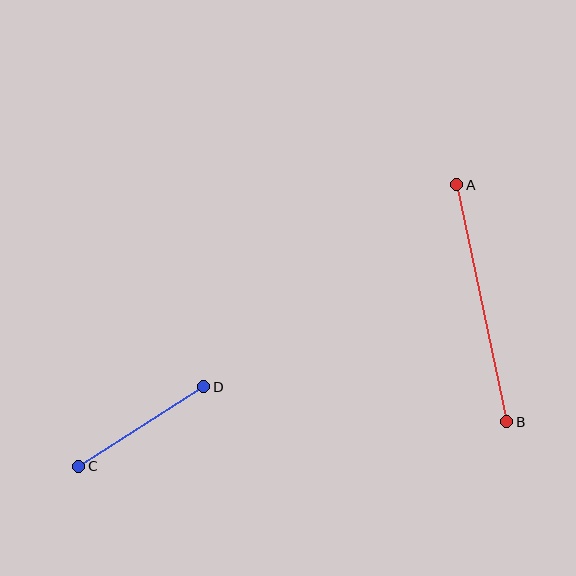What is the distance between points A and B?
The distance is approximately 242 pixels.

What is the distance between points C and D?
The distance is approximately 148 pixels.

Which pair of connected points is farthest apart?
Points A and B are farthest apart.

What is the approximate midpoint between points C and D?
The midpoint is at approximately (141, 427) pixels.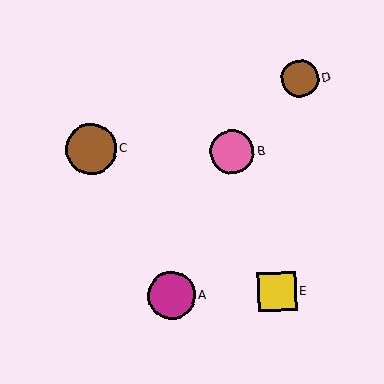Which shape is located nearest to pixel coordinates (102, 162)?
The brown circle (labeled C) at (91, 149) is nearest to that location.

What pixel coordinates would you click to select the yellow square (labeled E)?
Click at (277, 292) to select the yellow square E.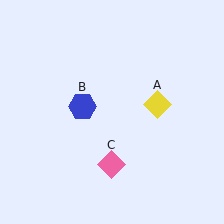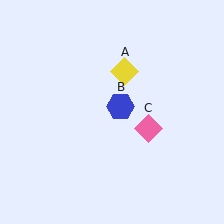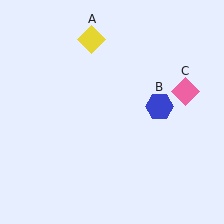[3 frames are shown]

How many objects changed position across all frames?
3 objects changed position: yellow diamond (object A), blue hexagon (object B), pink diamond (object C).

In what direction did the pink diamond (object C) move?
The pink diamond (object C) moved up and to the right.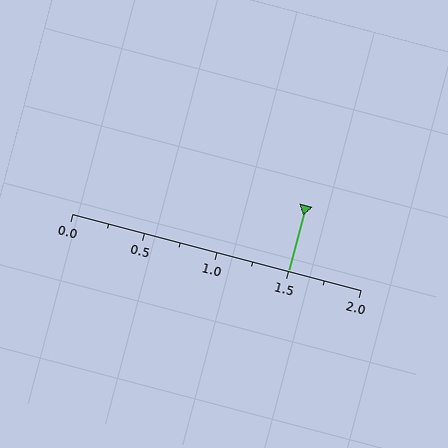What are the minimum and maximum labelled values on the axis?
The axis runs from 0.0 to 2.0.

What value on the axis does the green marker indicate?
The marker indicates approximately 1.5.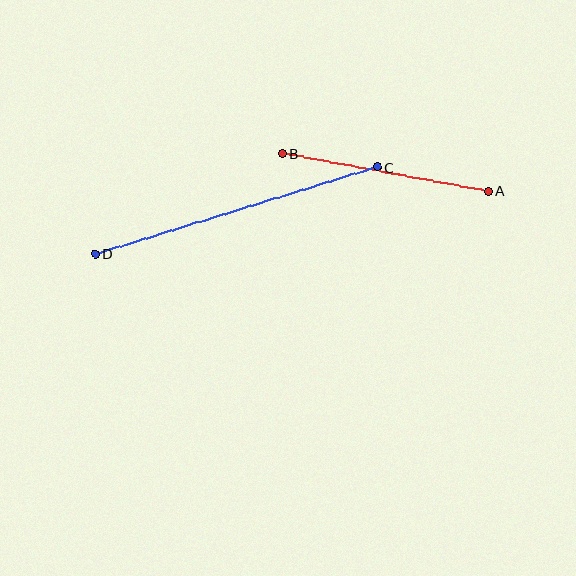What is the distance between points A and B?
The distance is approximately 209 pixels.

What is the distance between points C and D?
The distance is approximately 295 pixels.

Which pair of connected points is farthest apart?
Points C and D are farthest apart.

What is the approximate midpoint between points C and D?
The midpoint is at approximately (236, 210) pixels.